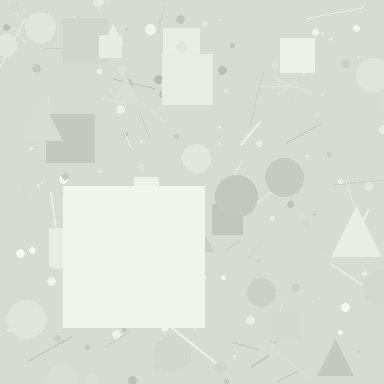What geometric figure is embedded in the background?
A square is embedded in the background.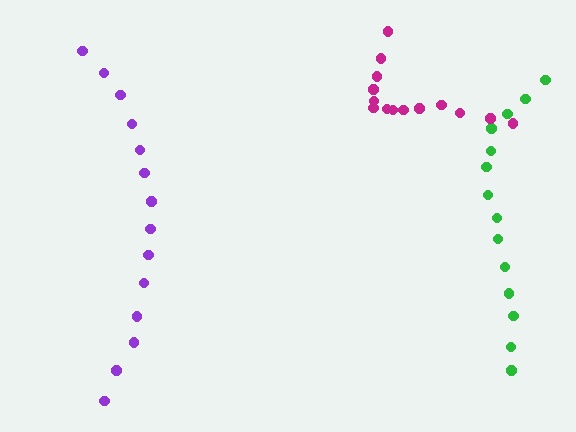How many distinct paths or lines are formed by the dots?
There are 3 distinct paths.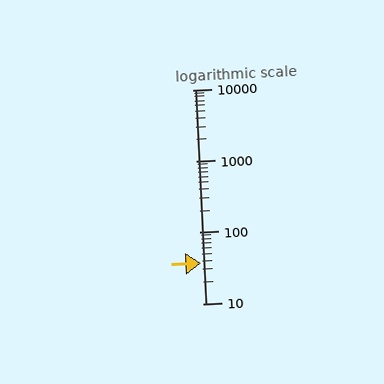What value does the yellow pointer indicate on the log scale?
The pointer indicates approximately 37.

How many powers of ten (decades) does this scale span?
The scale spans 3 decades, from 10 to 10000.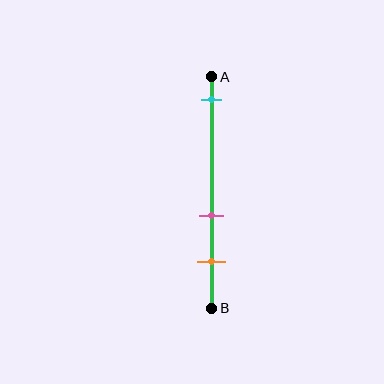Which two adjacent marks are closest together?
The pink and orange marks are the closest adjacent pair.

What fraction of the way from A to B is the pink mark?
The pink mark is approximately 60% (0.6) of the way from A to B.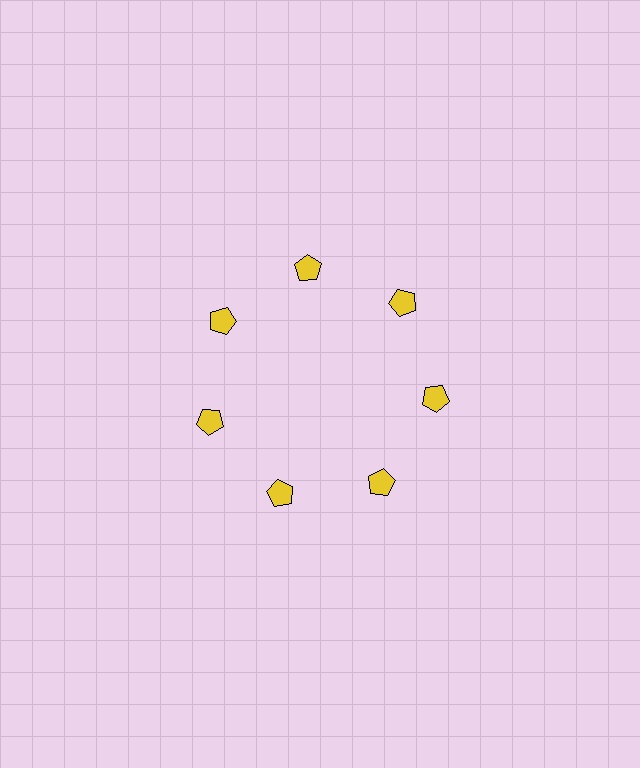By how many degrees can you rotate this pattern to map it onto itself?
The pattern maps onto itself every 51 degrees of rotation.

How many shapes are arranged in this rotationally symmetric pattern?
There are 7 shapes, arranged in 7 groups of 1.